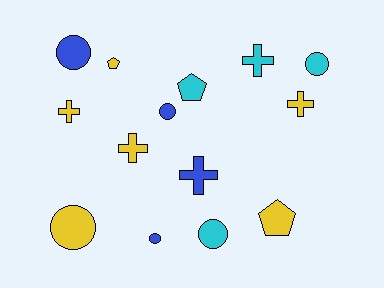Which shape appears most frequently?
Circle, with 6 objects.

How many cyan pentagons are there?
There is 1 cyan pentagon.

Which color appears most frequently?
Yellow, with 6 objects.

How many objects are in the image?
There are 14 objects.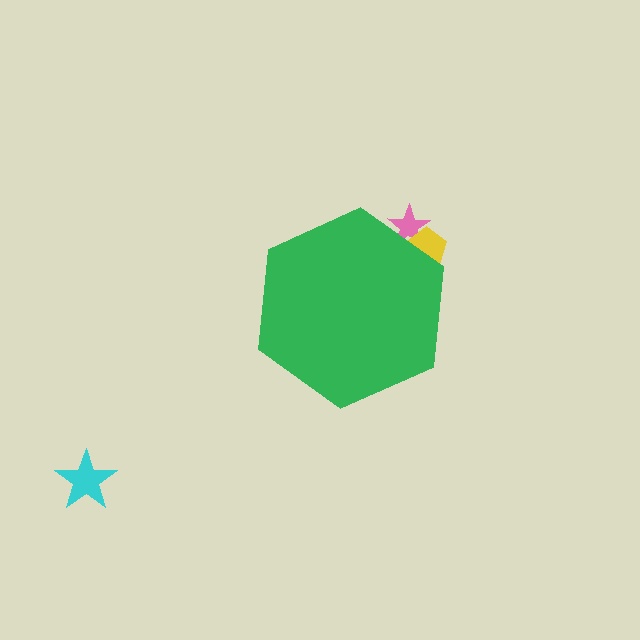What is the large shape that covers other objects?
A green hexagon.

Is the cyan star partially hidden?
No, the cyan star is fully visible.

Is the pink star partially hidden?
Yes, the pink star is partially hidden behind the green hexagon.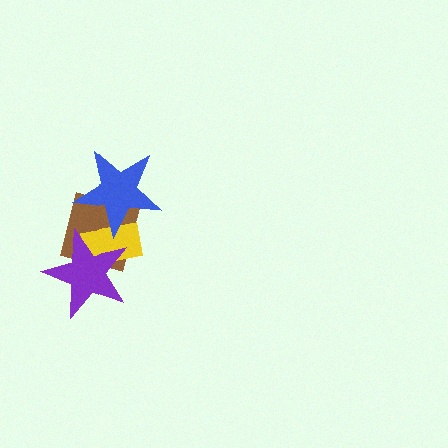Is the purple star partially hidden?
No, no other shape covers it.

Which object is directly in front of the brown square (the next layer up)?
The yellow rectangle is directly in front of the brown square.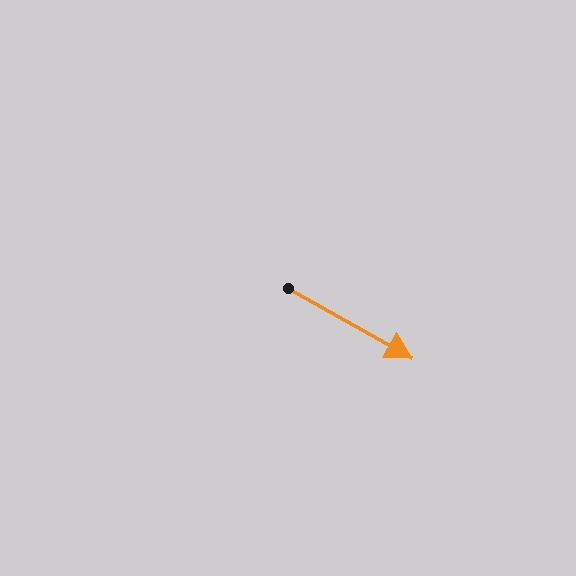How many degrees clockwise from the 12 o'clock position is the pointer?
Approximately 119 degrees.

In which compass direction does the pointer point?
Southeast.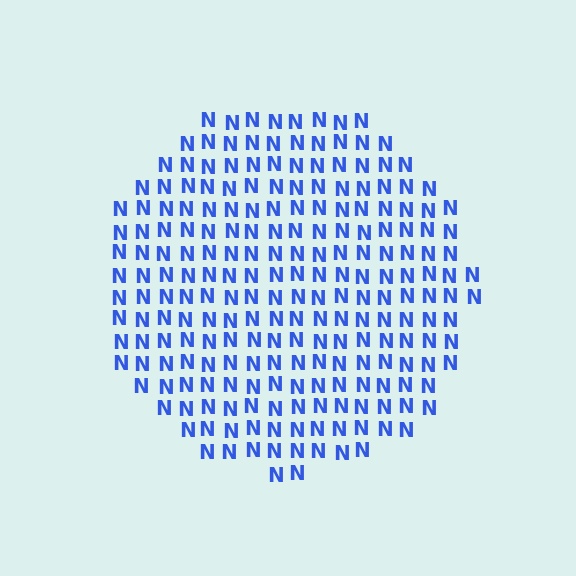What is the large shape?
The large shape is a circle.